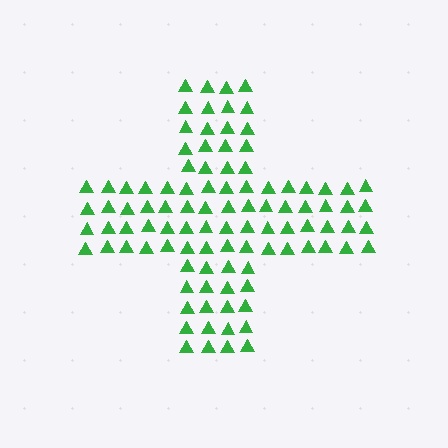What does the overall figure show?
The overall figure shows a cross.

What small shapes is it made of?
It is made of small triangles.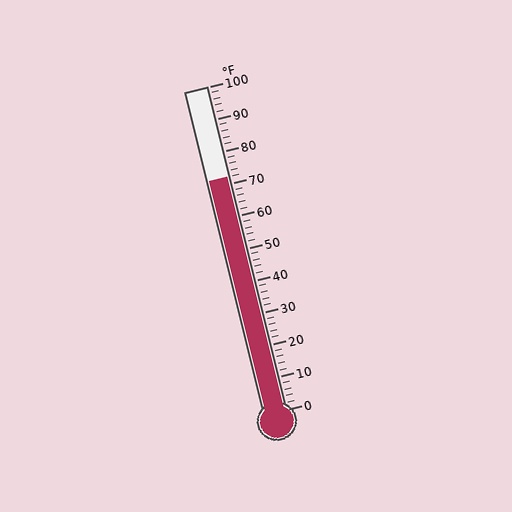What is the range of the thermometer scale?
The thermometer scale ranges from 0°F to 100°F.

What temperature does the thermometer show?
The thermometer shows approximately 72°F.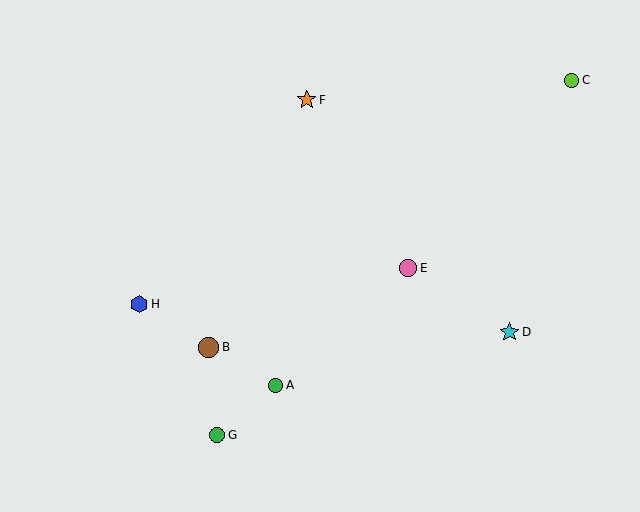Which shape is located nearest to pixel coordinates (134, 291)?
The blue hexagon (labeled H) at (139, 304) is nearest to that location.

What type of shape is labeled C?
Shape C is a lime circle.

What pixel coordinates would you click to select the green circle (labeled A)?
Click at (276, 385) to select the green circle A.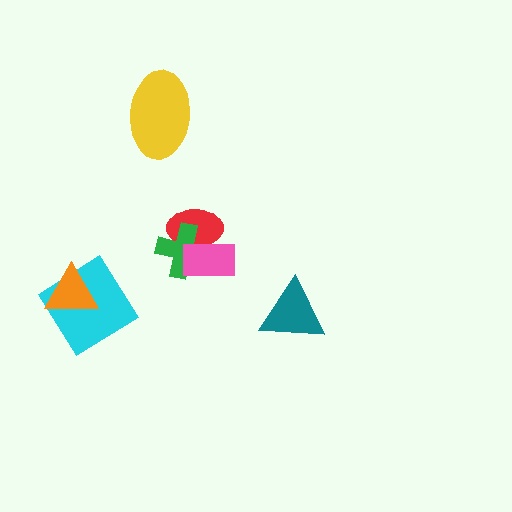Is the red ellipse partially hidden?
Yes, it is partially covered by another shape.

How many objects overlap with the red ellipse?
2 objects overlap with the red ellipse.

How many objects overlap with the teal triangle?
0 objects overlap with the teal triangle.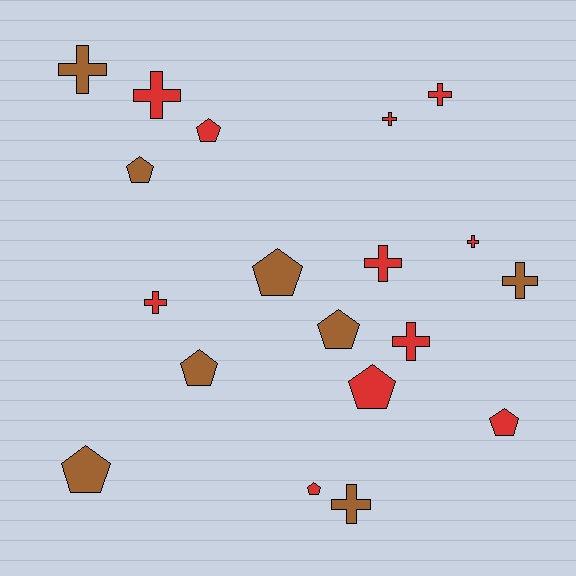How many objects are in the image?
There are 19 objects.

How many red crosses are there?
There are 7 red crosses.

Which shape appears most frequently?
Cross, with 10 objects.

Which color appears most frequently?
Red, with 11 objects.